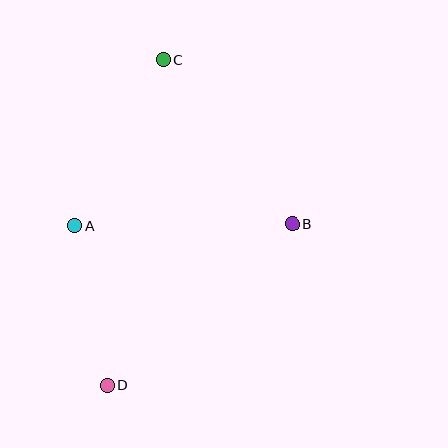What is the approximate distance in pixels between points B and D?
The distance between B and D is approximately 246 pixels.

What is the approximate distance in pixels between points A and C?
The distance between A and C is approximately 189 pixels.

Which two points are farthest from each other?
Points C and D are farthest from each other.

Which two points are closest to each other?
Points A and D are closest to each other.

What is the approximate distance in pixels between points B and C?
The distance between B and C is approximately 209 pixels.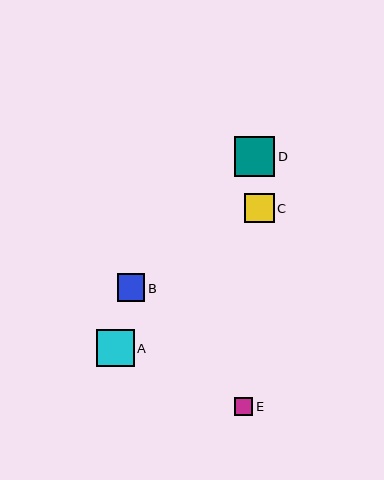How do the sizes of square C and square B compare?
Square C and square B are approximately the same size.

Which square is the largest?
Square D is the largest with a size of approximately 40 pixels.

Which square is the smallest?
Square E is the smallest with a size of approximately 18 pixels.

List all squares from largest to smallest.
From largest to smallest: D, A, C, B, E.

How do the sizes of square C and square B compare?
Square C and square B are approximately the same size.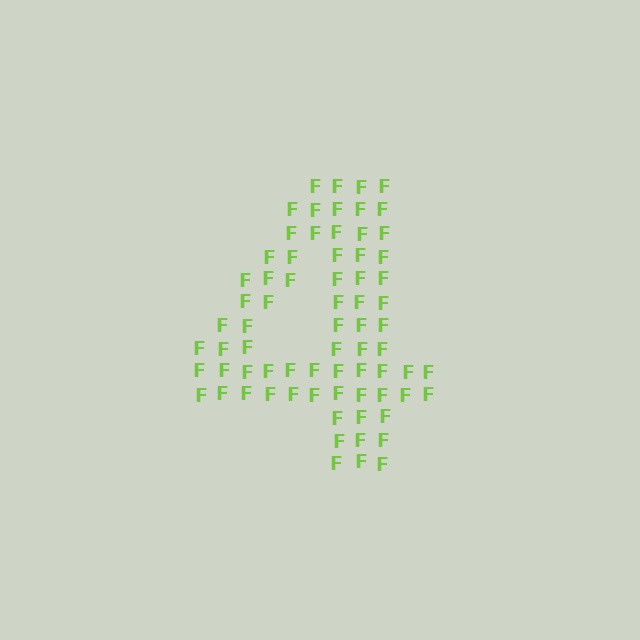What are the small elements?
The small elements are letter F's.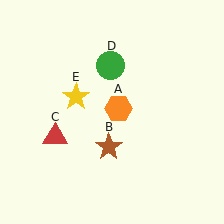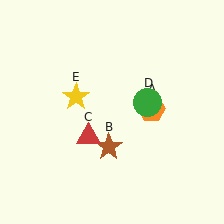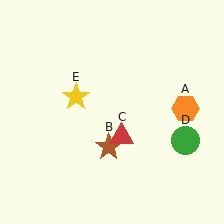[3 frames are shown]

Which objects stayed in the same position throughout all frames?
Brown star (object B) and yellow star (object E) remained stationary.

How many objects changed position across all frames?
3 objects changed position: orange hexagon (object A), red triangle (object C), green circle (object D).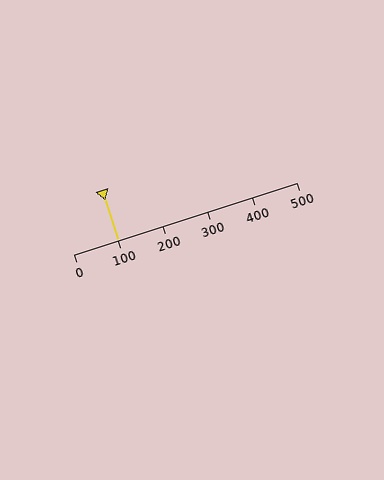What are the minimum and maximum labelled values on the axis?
The axis runs from 0 to 500.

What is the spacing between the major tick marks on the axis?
The major ticks are spaced 100 apart.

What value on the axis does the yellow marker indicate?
The marker indicates approximately 100.